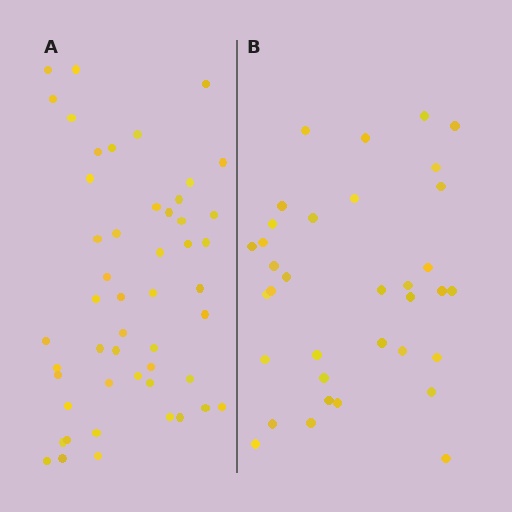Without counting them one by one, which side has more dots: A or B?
Region A (the left region) has more dots.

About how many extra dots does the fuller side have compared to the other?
Region A has approximately 15 more dots than region B.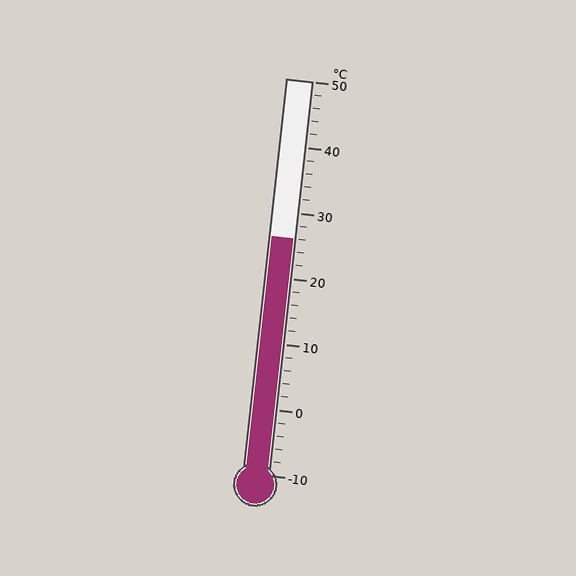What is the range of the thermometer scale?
The thermometer scale ranges from -10°C to 50°C.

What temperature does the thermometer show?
The thermometer shows approximately 26°C.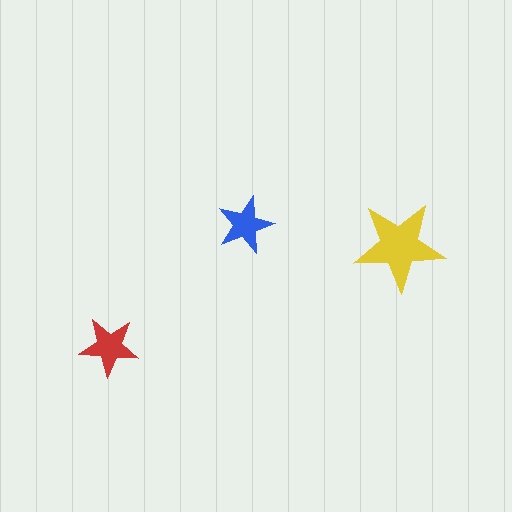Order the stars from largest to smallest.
the yellow one, the red one, the blue one.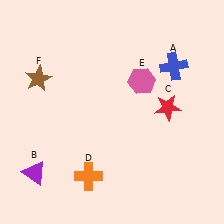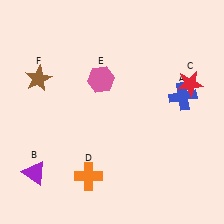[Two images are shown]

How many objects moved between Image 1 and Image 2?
3 objects moved between the two images.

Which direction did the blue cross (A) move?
The blue cross (A) moved down.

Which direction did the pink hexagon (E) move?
The pink hexagon (E) moved left.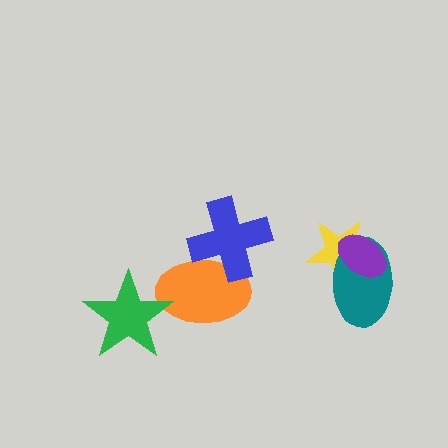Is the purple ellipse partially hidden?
No, no other shape covers it.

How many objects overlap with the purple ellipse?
2 objects overlap with the purple ellipse.